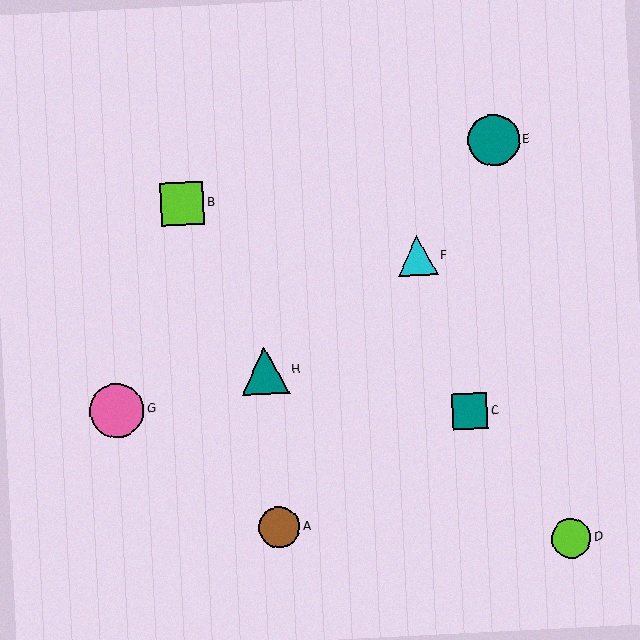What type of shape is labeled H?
Shape H is a teal triangle.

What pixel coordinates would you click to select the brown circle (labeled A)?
Click at (279, 528) to select the brown circle A.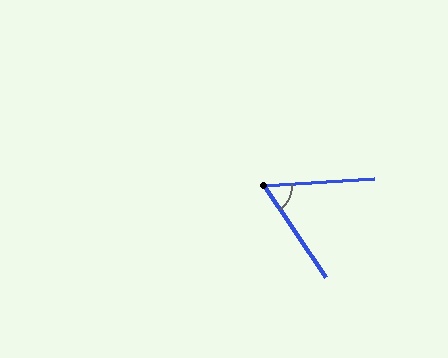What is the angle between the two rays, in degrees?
Approximately 60 degrees.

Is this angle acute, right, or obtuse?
It is acute.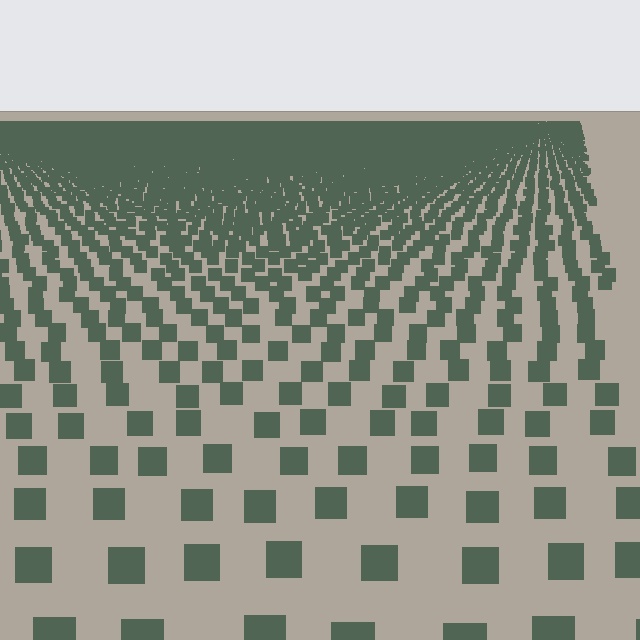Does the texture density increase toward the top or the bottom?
Density increases toward the top.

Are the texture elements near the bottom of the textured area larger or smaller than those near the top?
Larger. Near the bottom, elements are closer to the viewer and appear at a bigger on-screen size.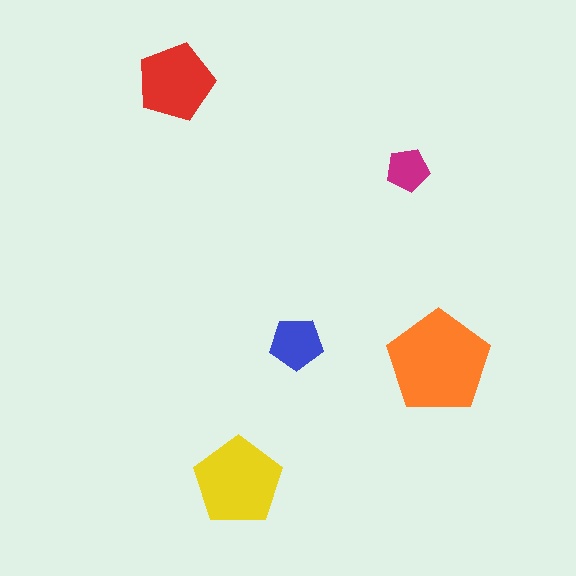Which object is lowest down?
The yellow pentagon is bottommost.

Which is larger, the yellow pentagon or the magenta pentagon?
The yellow one.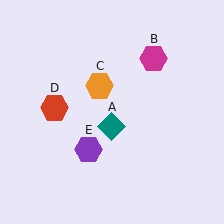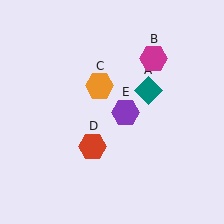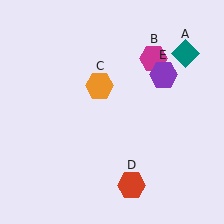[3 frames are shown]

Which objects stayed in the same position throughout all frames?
Magenta hexagon (object B) and orange hexagon (object C) remained stationary.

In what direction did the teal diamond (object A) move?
The teal diamond (object A) moved up and to the right.